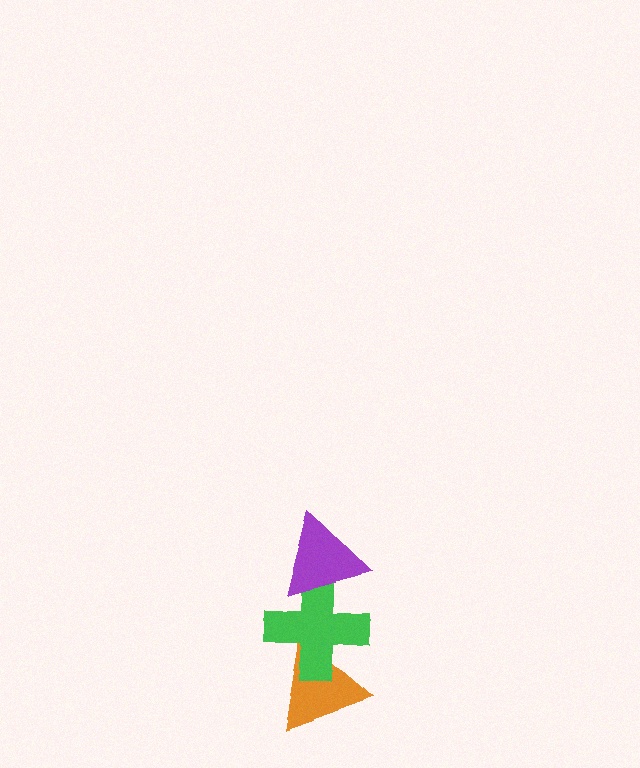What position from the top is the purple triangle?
The purple triangle is 1st from the top.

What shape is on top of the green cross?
The purple triangle is on top of the green cross.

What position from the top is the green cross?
The green cross is 2nd from the top.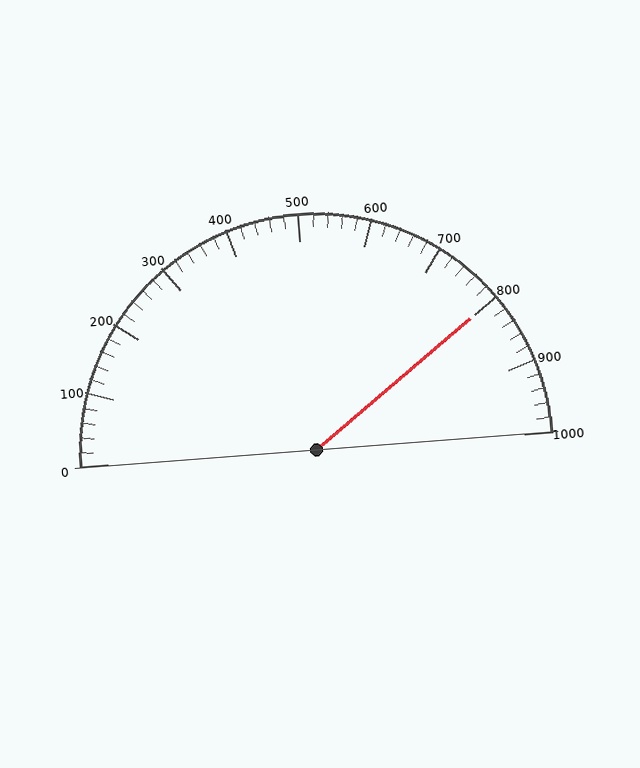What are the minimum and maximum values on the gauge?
The gauge ranges from 0 to 1000.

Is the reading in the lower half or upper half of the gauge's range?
The reading is in the upper half of the range (0 to 1000).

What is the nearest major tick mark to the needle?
The nearest major tick mark is 800.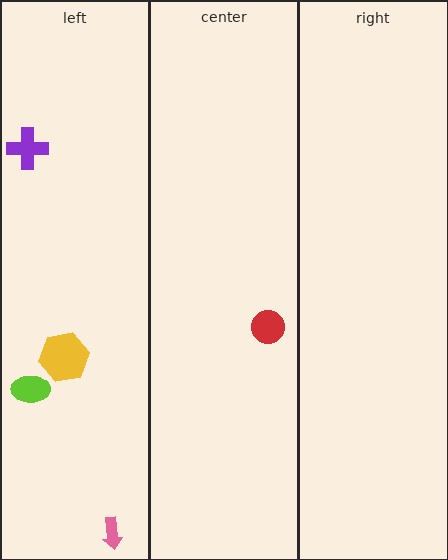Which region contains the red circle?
The center region.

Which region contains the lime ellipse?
The left region.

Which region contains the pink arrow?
The left region.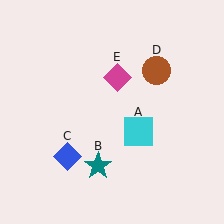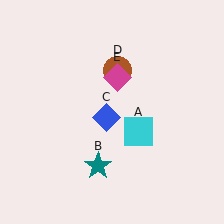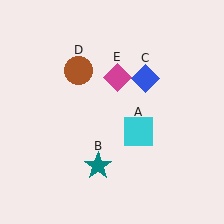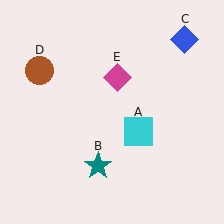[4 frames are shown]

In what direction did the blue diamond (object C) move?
The blue diamond (object C) moved up and to the right.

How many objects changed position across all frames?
2 objects changed position: blue diamond (object C), brown circle (object D).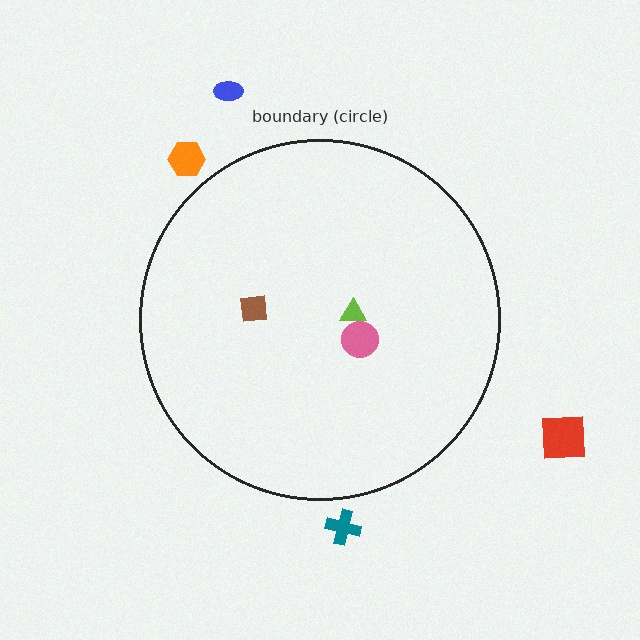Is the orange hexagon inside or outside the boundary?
Outside.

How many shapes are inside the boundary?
3 inside, 4 outside.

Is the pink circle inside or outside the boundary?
Inside.